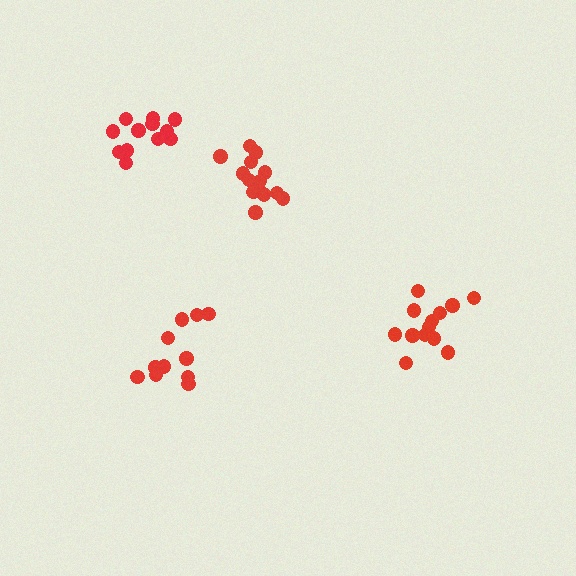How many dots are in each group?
Group 1: 12 dots, Group 2: 13 dots, Group 3: 11 dots, Group 4: 14 dots (50 total).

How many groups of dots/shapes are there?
There are 4 groups.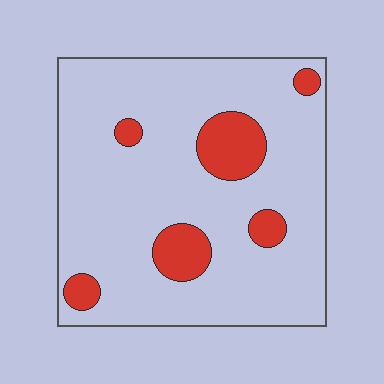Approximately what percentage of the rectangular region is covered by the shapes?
Approximately 15%.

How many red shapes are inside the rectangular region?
6.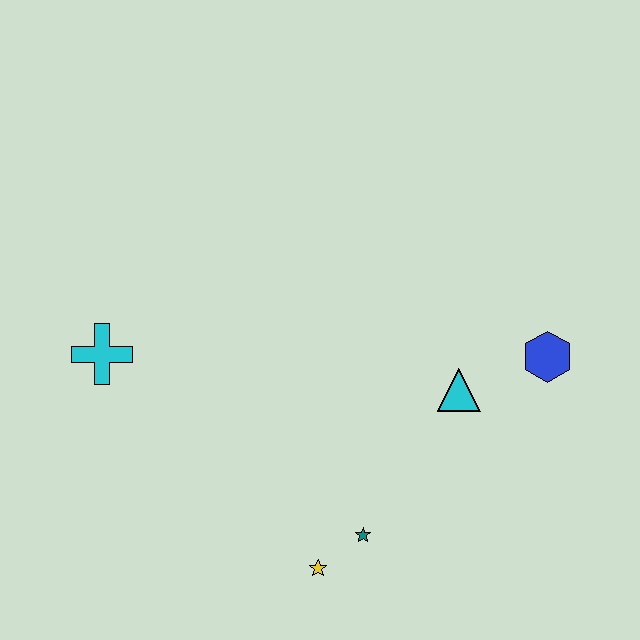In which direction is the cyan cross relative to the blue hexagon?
The cyan cross is to the left of the blue hexagon.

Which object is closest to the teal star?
The yellow star is closest to the teal star.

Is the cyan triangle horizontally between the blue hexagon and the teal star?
Yes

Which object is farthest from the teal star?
The cyan cross is farthest from the teal star.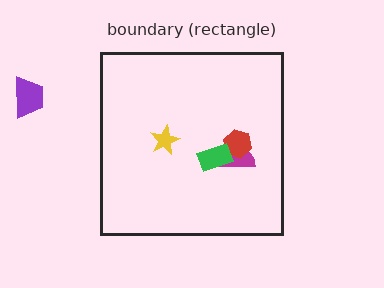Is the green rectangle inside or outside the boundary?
Inside.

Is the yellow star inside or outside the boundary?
Inside.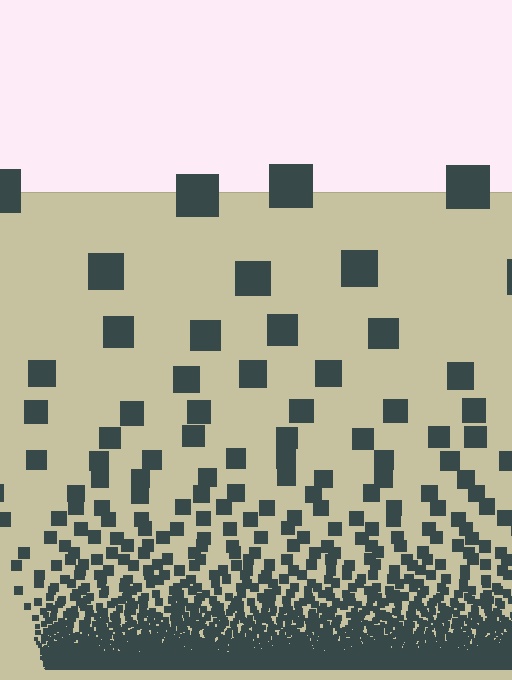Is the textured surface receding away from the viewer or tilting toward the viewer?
The surface appears to tilt toward the viewer. Texture elements get larger and sparser toward the top.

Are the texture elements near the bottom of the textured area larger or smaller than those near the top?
Smaller. The gradient is inverted — elements near the bottom are smaller and denser.